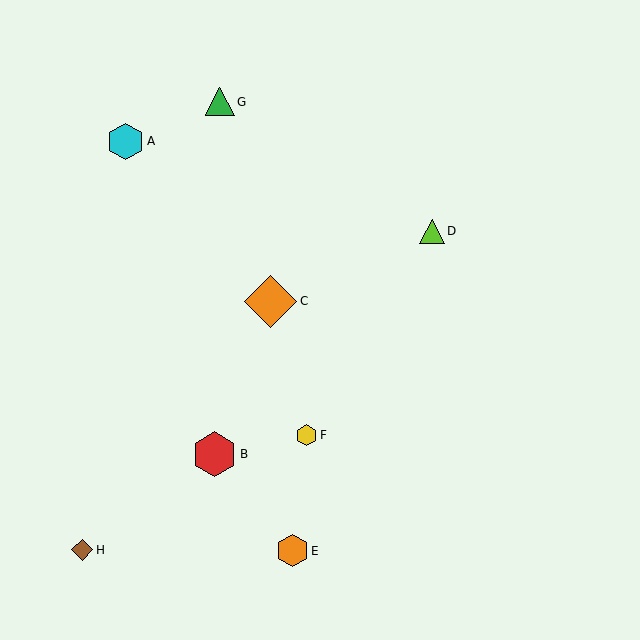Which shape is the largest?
The orange diamond (labeled C) is the largest.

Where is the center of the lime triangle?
The center of the lime triangle is at (432, 231).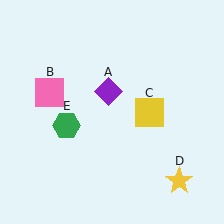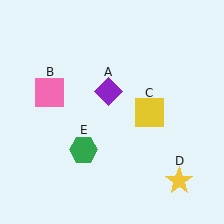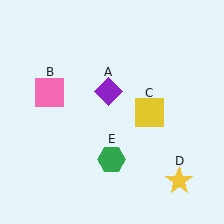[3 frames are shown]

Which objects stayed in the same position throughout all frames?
Purple diamond (object A) and pink square (object B) and yellow square (object C) and yellow star (object D) remained stationary.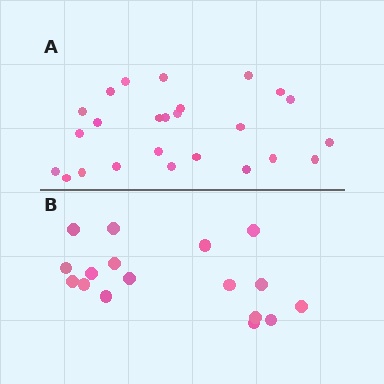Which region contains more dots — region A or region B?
Region A (the top region) has more dots.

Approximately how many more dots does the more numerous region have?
Region A has roughly 8 or so more dots than region B.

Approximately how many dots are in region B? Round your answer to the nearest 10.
About 20 dots. (The exact count is 17, which rounds to 20.)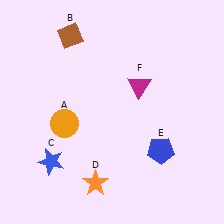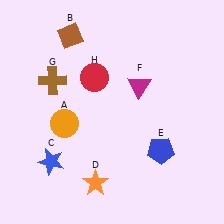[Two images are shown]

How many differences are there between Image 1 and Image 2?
There are 2 differences between the two images.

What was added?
A brown cross (G), a red circle (H) were added in Image 2.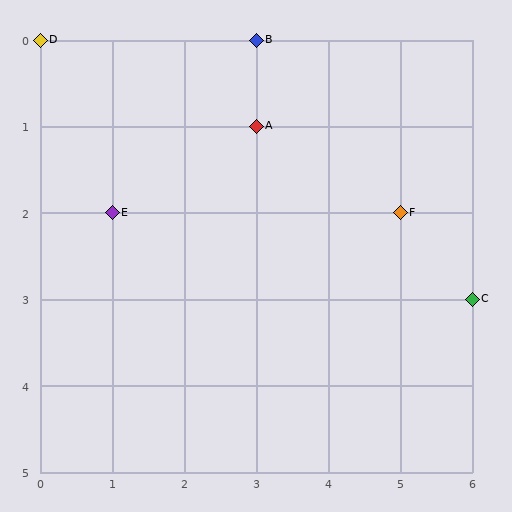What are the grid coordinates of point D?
Point D is at grid coordinates (0, 0).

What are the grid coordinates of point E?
Point E is at grid coordinates (1, 2).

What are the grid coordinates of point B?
Point B is at grid coordinates (3, 0).